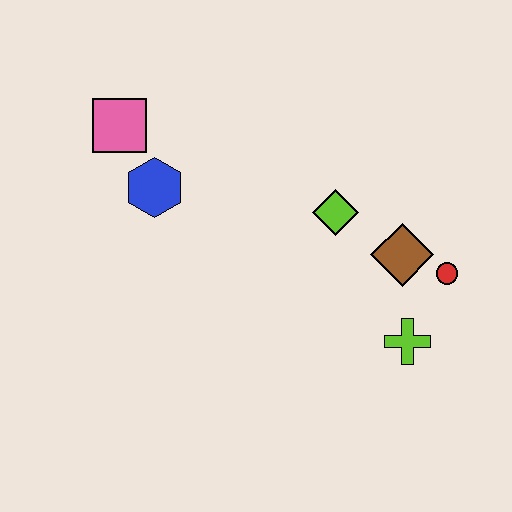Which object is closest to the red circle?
The brown diamond is closest to the red circle.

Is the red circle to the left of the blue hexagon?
No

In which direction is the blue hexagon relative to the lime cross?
The blue hexagon is to the left of the lime cross.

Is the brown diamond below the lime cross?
No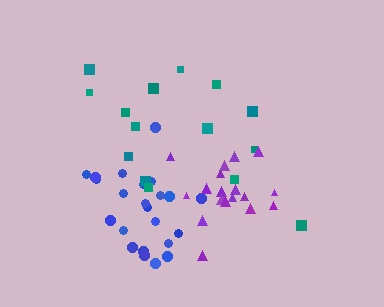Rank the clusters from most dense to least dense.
blue, purple, teal.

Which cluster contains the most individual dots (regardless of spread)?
Blue (23).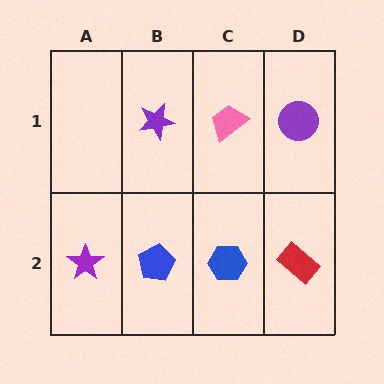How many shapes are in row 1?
3 shapes.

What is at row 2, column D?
A red rectangle.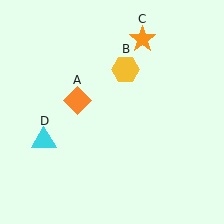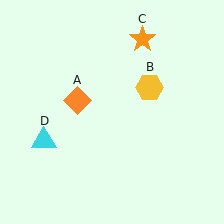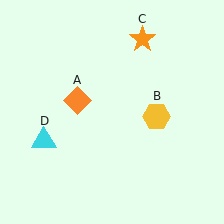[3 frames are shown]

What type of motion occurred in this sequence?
The yellow hexagon (object B) rotated clockwise around the center of the scene.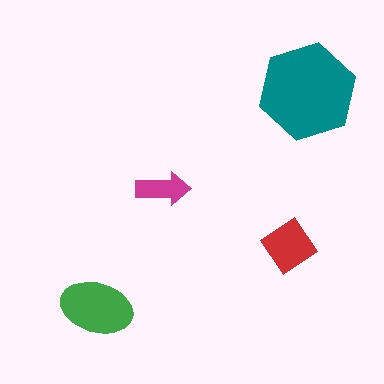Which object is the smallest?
The magenta arrow.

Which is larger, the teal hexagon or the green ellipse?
The teal hexagon.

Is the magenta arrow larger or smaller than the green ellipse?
Smaller.